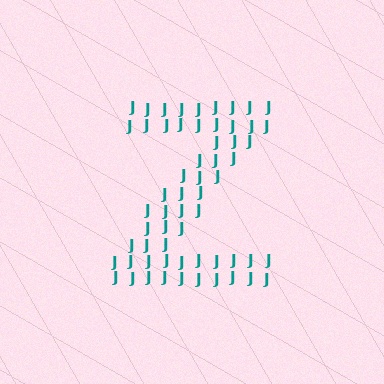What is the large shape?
The large shape is the letter Z.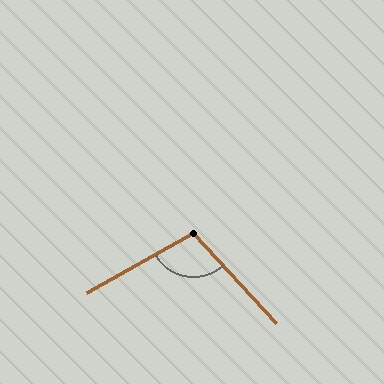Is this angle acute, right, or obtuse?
It is obtuse.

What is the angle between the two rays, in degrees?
Approximately 104 degrees.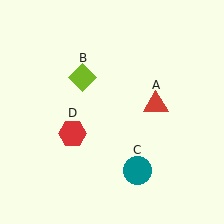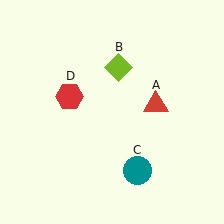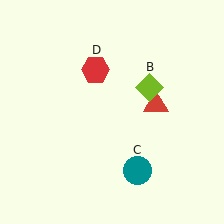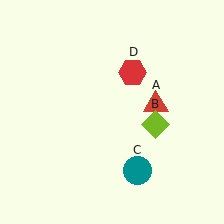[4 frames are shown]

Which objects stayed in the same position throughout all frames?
Red triangle (object A) and teal circle (object C) remained stationary.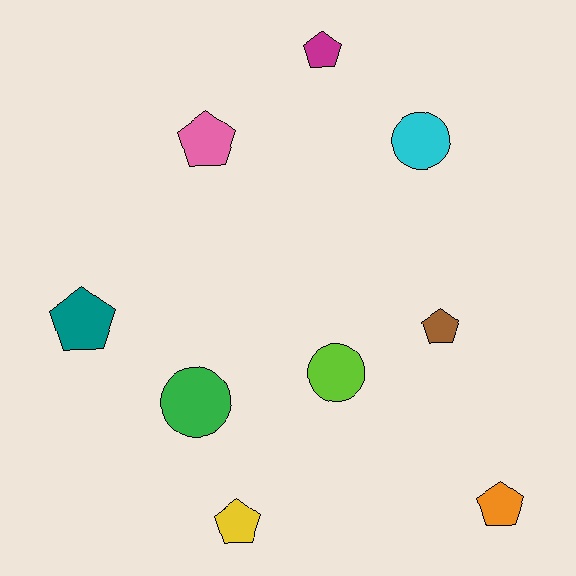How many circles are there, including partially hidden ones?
There are 3 circles.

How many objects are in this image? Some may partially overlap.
There are 9 objects.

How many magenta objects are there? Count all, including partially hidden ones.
There is 1 magenta object.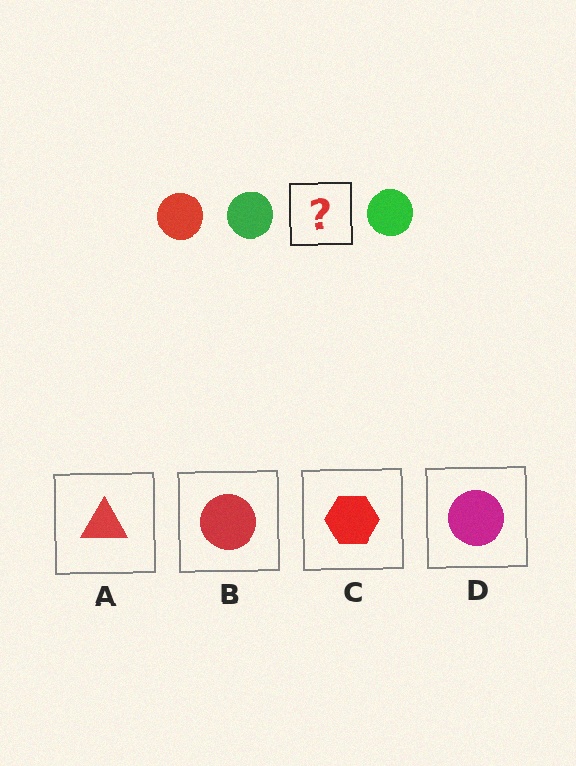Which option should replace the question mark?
Option B.